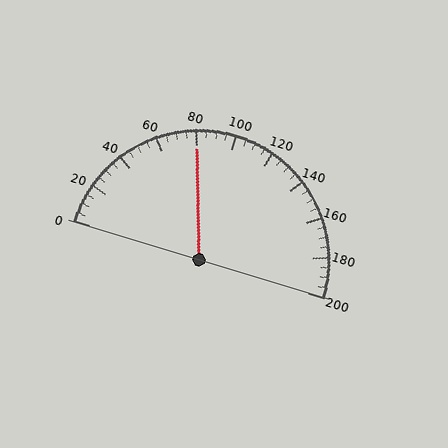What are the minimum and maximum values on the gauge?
The gauge ranges from 0 to 200.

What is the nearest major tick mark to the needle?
The nearest major tick mark is 80.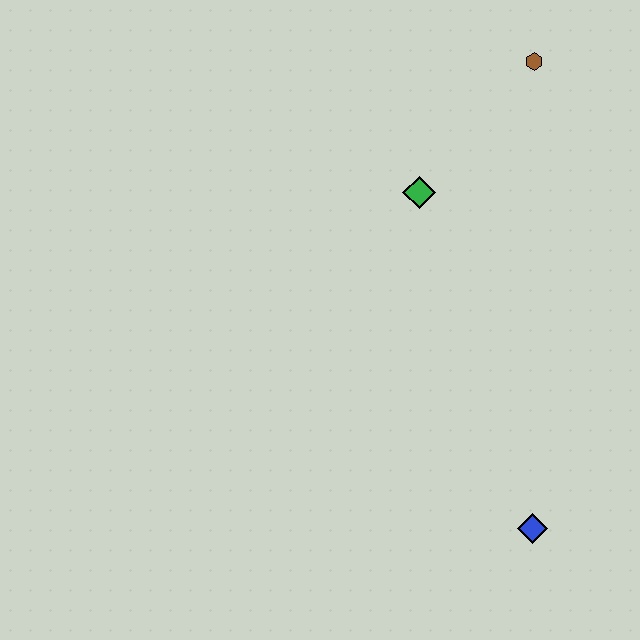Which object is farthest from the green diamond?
The blue diamond is farthest from the green diamond.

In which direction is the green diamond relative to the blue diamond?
The green diamond is above the blue diamond.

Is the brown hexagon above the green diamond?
Yes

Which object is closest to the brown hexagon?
The green diamond is closest to the brown hexagon.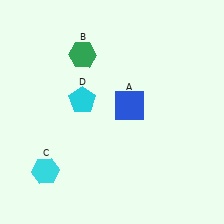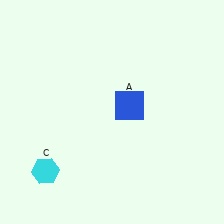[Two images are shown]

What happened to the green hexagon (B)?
The green hexagon (B) was removed in Image 2. It was in the top-left area of Image 1.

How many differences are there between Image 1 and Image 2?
There are 2 differences between the two images.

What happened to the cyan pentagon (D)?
The cyan pentagon (D) was removed in Image 2. It was in the top-left area of Image 1.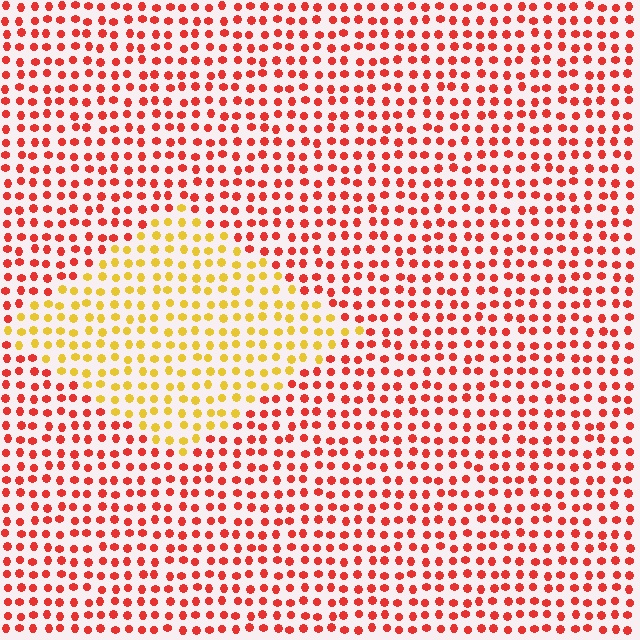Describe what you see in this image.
The image is filled with small red elements in a uniform arrangement. A diamond-shaped region is visible where the elements are tinted to a slightly different hue, forming a subtle color boundary.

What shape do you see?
I see a diamond.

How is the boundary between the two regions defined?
The boundary is defined purely by a slight shift in hue (about 49 degrees). Spacing, size, and orientation are identical on both sides.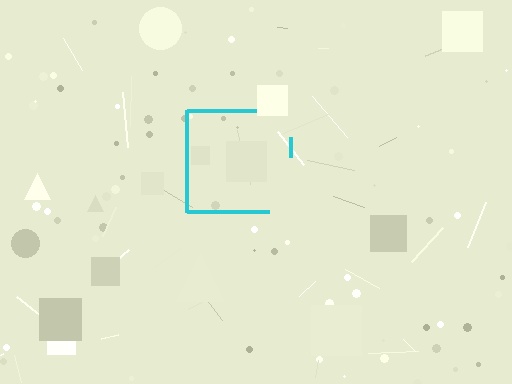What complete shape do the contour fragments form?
The contour fragments form a square.